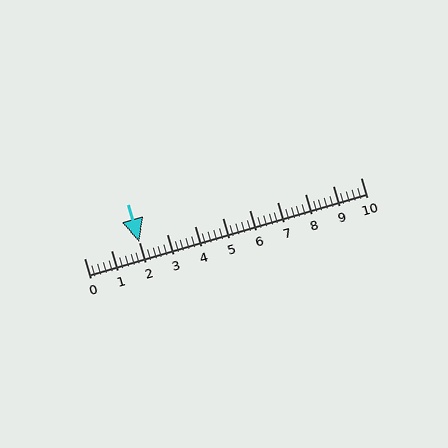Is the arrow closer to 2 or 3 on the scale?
The arrow is closer to 2.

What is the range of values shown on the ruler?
The ruler shows values from 0 to 10.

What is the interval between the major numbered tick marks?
The major tick marks are spaced 1 units apart.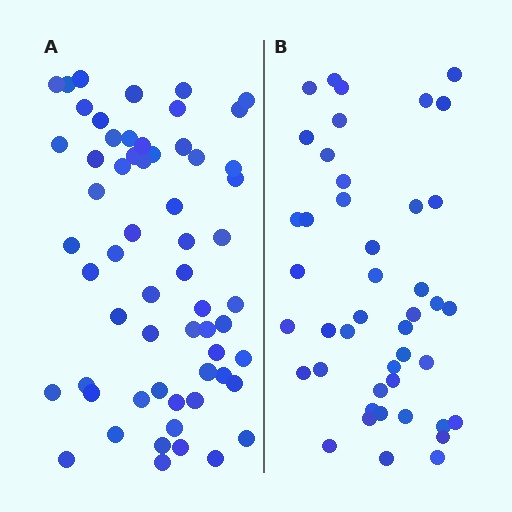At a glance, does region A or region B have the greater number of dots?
Region A (the left region) has more dots.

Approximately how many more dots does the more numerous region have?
Region A has approximately 15 more dots than region B.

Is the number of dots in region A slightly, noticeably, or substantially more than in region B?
Region A has noticeably more, but not dramatically so. The ratio is roughly 1.4 to 1.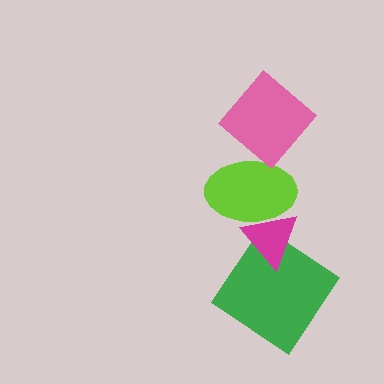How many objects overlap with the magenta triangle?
2 objects overlap with the magenta triangle.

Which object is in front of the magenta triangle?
The lime ellipse is in front of the magenta triangle.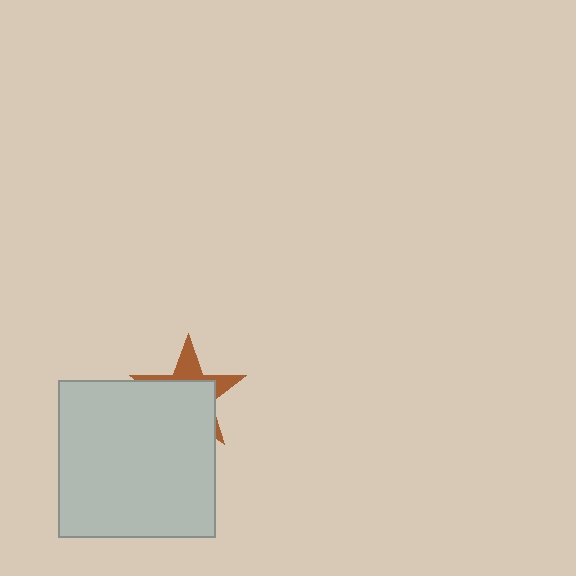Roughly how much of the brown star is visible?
A small part of it is visible (roughly 33%).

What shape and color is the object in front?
The object in front is a light gray square.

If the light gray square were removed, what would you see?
You would see the complete brown star.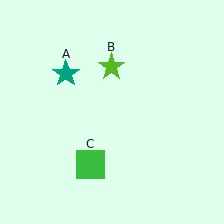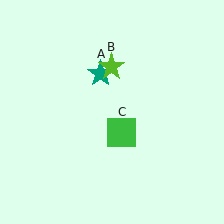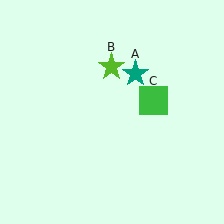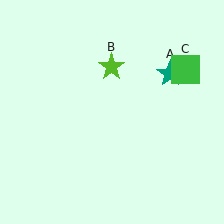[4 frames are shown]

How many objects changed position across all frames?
2 objects changed position: teal star (object A), green square (object C).